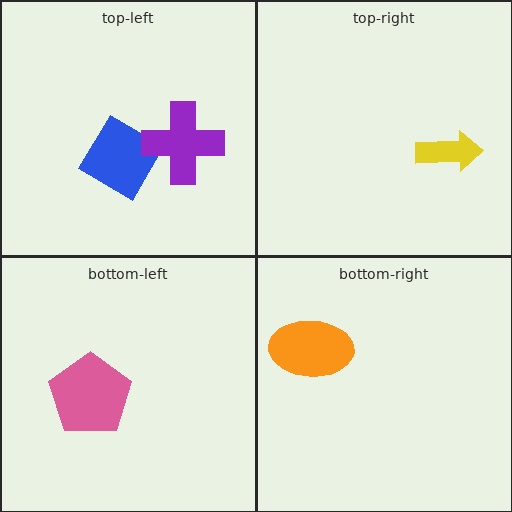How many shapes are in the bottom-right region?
1.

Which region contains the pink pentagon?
The bottom-left region.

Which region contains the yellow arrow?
The top-right region.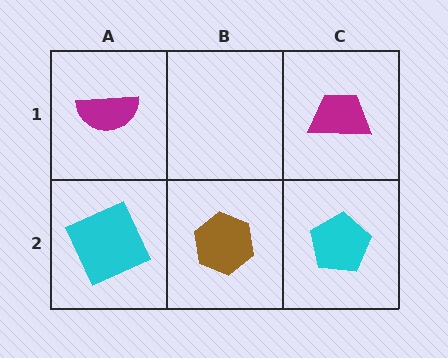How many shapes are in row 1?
2 shapes.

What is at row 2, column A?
A cyan square.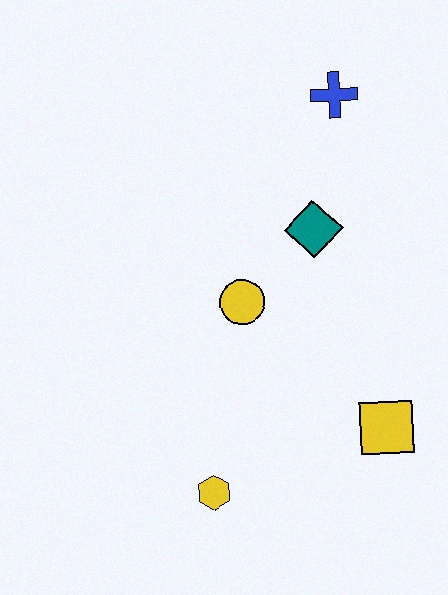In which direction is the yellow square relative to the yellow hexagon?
The yellow square is to the right of the yellow hexagon.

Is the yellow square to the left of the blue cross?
No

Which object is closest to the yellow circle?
The teal diamond is closest to the yellow circle.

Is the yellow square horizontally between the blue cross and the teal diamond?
No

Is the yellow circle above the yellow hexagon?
Yes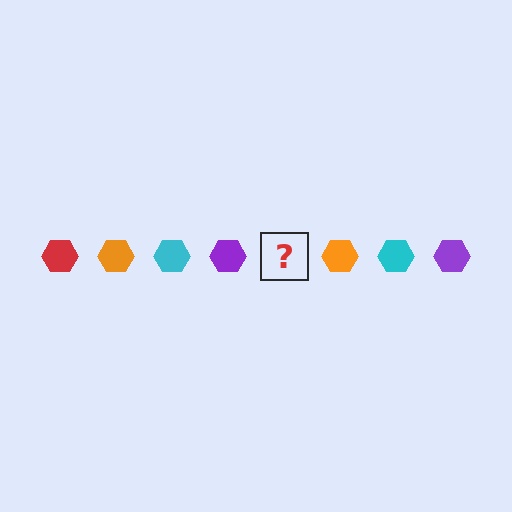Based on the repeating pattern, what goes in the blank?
The blank should be a red hexagon.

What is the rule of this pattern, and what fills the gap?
The rule is that the pattern cycles through red, orange, cyan, purple hexagons. The gap should be filled with a red hexagon.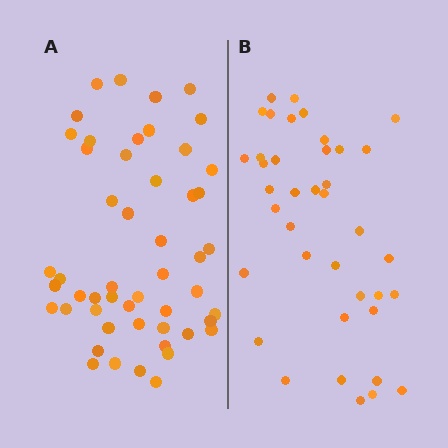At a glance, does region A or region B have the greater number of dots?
Region A (the left region) has more dots.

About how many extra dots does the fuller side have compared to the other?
Region A has roughly 12 or so more dots than region B.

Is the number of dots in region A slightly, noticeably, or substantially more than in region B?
Region A has noticeably more, but not dramatically so. The ratio is roughly 1.3 to 1.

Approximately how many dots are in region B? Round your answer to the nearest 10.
About 40 dots. (The exact count is 39, which rounds to 40.)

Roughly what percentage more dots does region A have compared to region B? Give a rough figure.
About 30% more.